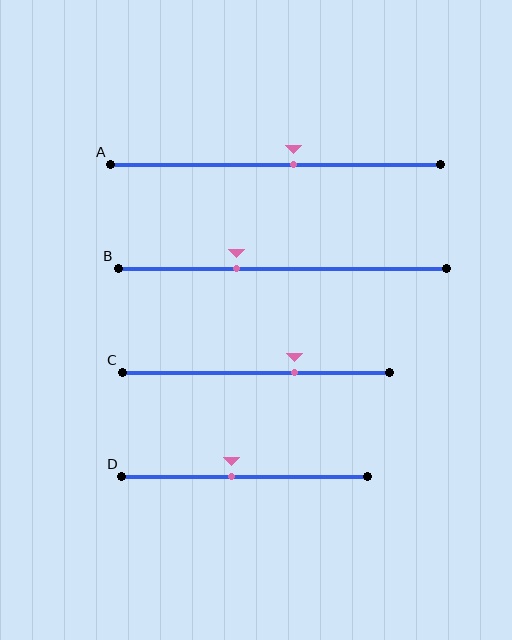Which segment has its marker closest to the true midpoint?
Segment D has its marker closest to the true midpoint.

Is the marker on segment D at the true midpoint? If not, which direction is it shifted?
No, the marker on segment D is shifted to the left by about 5% of the segment length.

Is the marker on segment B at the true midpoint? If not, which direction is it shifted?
No, the marker on segment B is shifted to the left by about 14% of the segment length.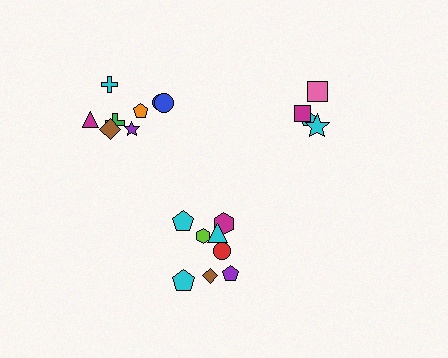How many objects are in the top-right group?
There are 4 objects.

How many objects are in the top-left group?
There are 8 objects.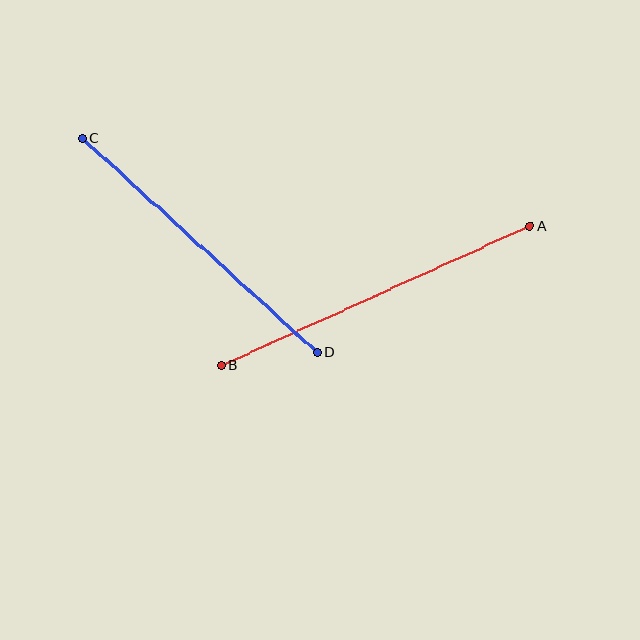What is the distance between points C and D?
The distance is approximately 318 pixels.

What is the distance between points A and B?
The distance is approximately 338 pixels.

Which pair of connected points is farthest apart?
Points A and B are farthest apart.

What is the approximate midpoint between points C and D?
The midpoint is at approximately (200, 245) pixels.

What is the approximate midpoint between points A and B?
The midpoint is at approximately (376, 296) pixels.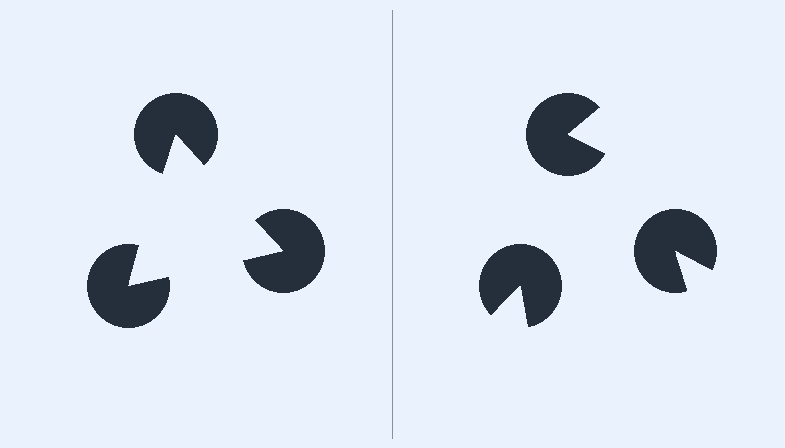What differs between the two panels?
The pac-man discs are positioned identically on both sides; only the wedge orientations differ. On the left they align to a triangle; on the right they are misaligned.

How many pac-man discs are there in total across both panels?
6 — 3 on each side.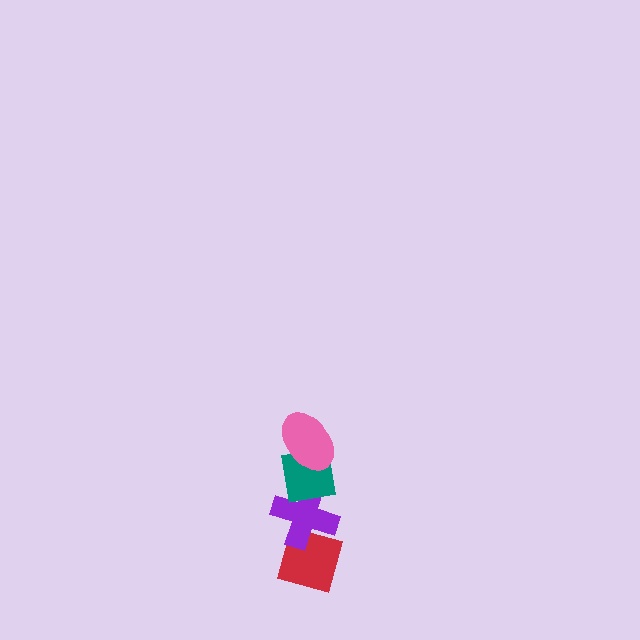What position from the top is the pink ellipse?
The pink ellipse is 1st from the top.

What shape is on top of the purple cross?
The teal square is on top of the purple cross.